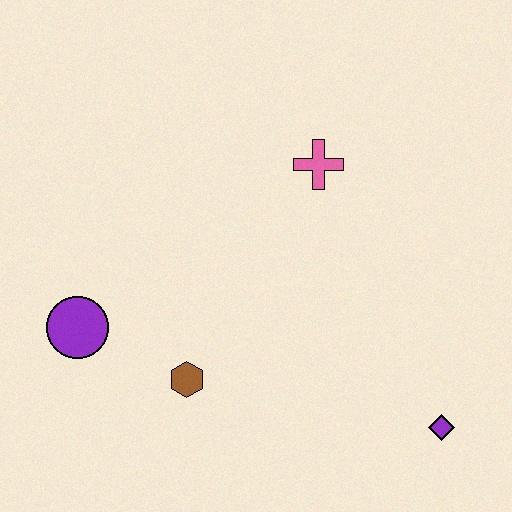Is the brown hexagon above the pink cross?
No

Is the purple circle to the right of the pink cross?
No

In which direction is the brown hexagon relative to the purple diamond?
The brown hexagon is to the left of the purple diamond.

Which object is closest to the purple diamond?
The brown hexagon is closest to the purple diamond.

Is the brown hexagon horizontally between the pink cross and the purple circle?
Yes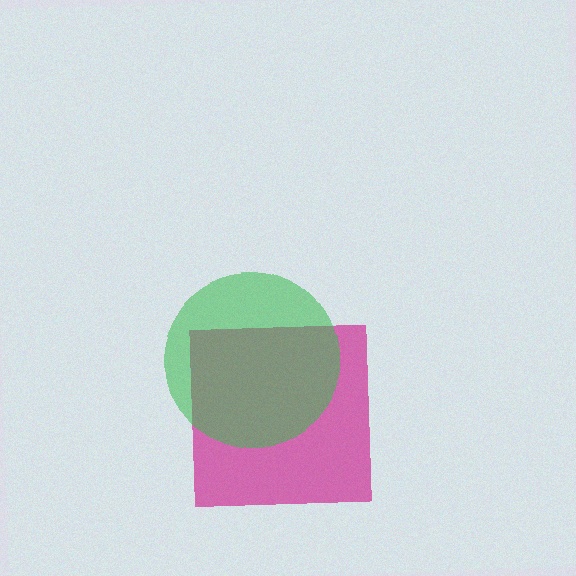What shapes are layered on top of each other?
The layered shapes are: a magenta square, a green circle.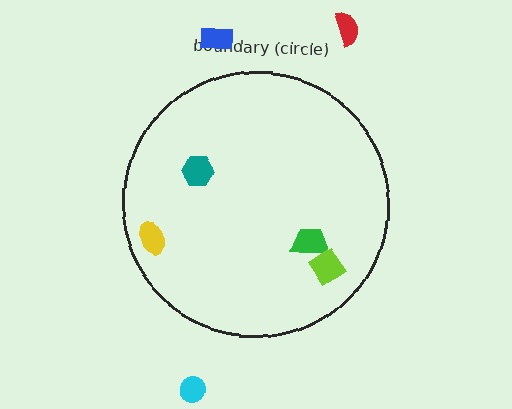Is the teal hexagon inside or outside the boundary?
Inside.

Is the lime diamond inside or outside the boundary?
Inside.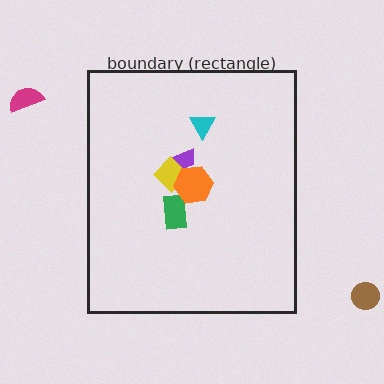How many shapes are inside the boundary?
5 inside, 2 outside.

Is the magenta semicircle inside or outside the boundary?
Outside.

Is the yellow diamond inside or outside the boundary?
Inside.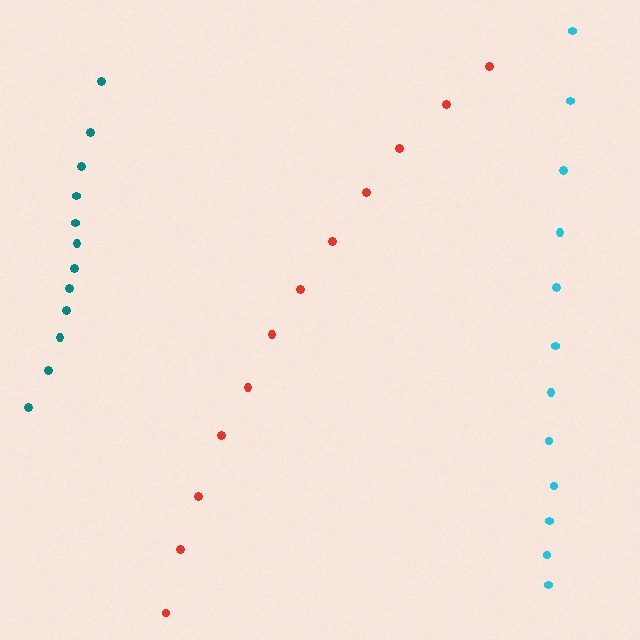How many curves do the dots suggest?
There are 3 distinct paths.